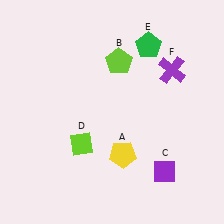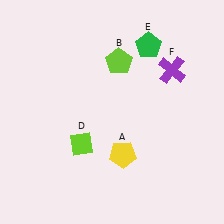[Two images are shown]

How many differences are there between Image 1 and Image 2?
There is 1 difference between the two images.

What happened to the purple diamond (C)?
The purple diamond (C) was removed in Image 2. It was in the bottom-right area of Image 1.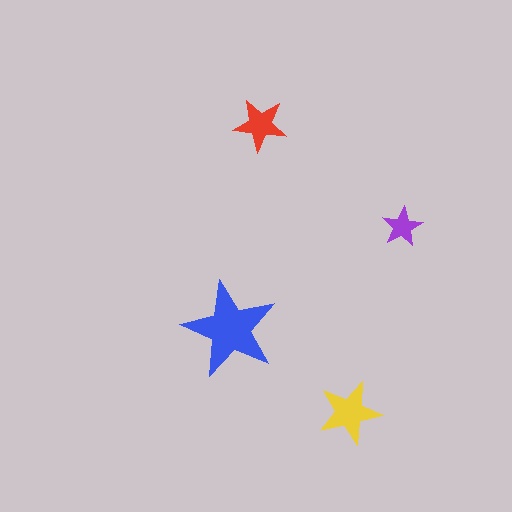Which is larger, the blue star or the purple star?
The blue one.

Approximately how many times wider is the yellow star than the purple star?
About 1.5 times wider.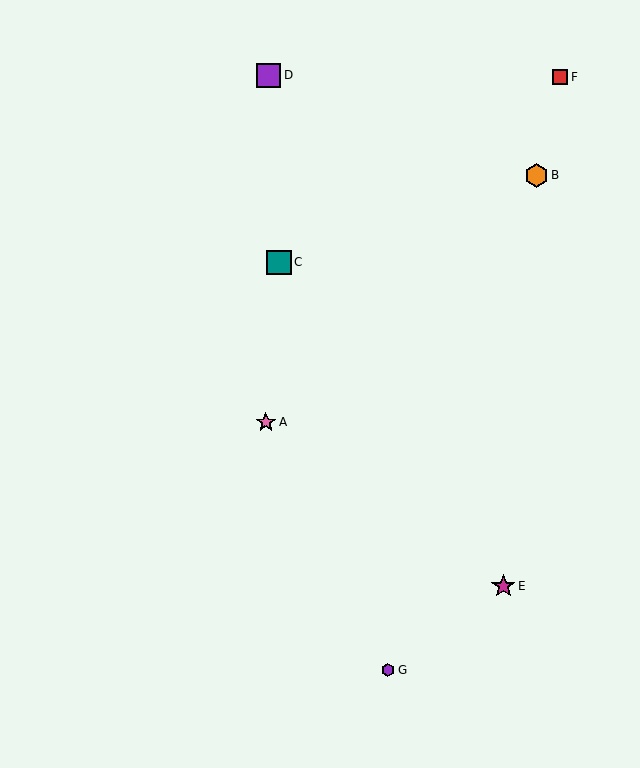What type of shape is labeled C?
Shape C is a teal square.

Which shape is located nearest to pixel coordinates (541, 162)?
The orange hexagon (labeled B) at (536, 175) is nearest to that location.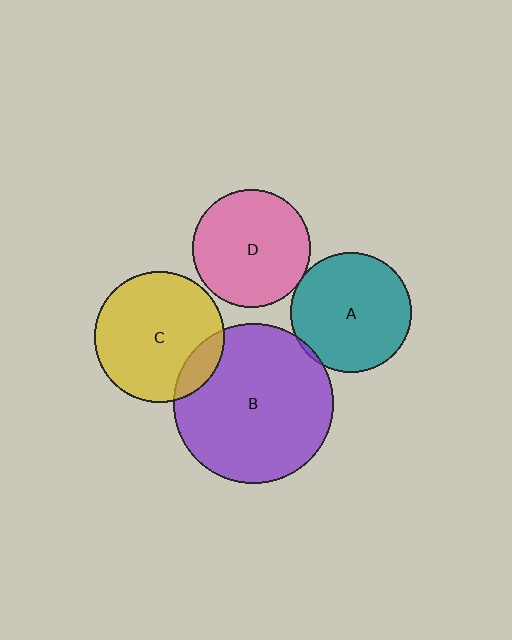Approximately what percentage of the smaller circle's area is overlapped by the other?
Approximately 5%.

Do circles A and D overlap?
Yes.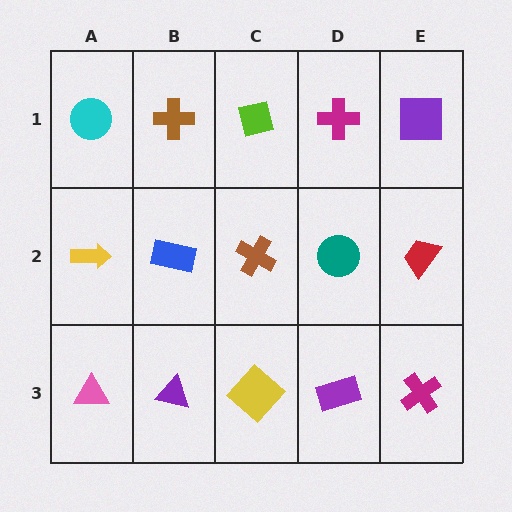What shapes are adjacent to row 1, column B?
A blue rectangle (row 2, column B), a cyan circle (row 1, column A), a lime square (row 1, column C).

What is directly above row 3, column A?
A yellow arrow.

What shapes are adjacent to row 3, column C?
A brown cross (row 2, column C), a purple triangle (row 3, column B), a purple rectangle (row 3, column D).